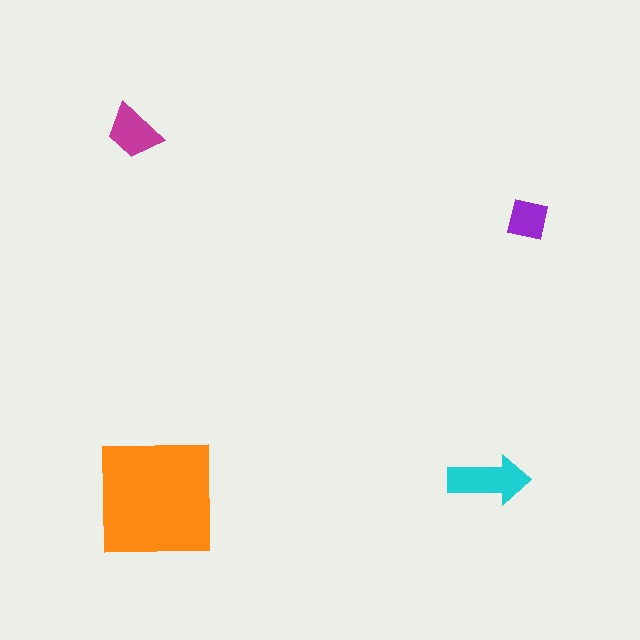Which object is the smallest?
The purple square.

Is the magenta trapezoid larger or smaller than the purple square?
Larger.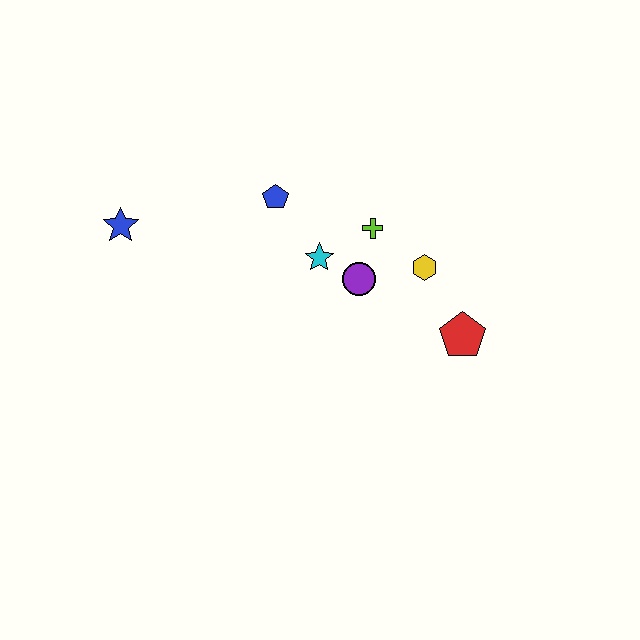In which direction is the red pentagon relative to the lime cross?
The red pentagon is below the lime cross.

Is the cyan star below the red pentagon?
No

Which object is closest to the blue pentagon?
The cyan star is closest to the blue pentagon.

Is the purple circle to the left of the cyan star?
No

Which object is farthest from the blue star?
The red pentagon is farthest from the blue star.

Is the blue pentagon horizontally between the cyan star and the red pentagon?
No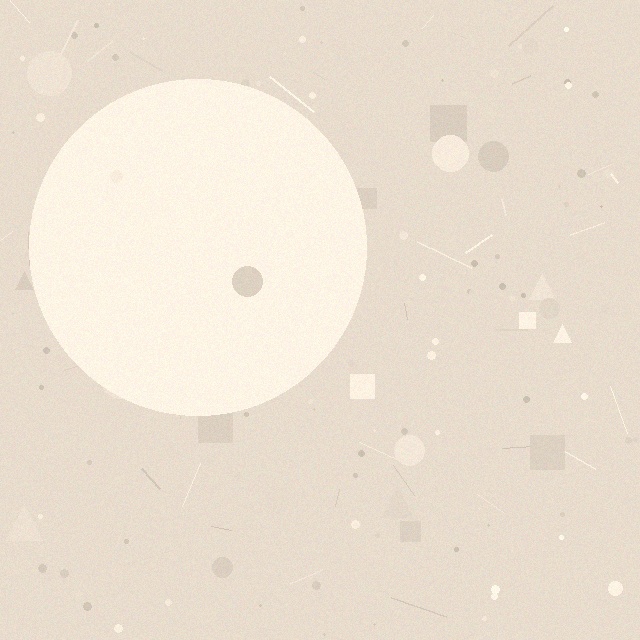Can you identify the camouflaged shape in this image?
The camouflaged shape is a circle.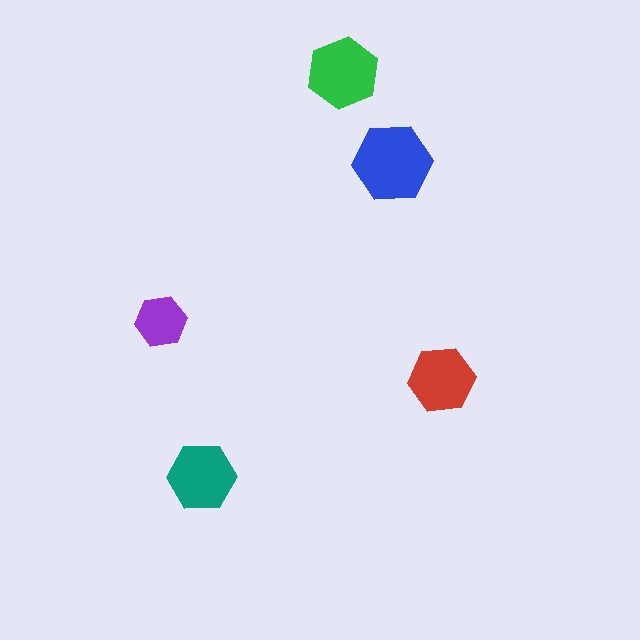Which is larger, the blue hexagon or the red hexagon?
The blue one.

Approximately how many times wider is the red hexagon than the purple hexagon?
About 1.5 times wider.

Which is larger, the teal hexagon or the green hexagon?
The green one.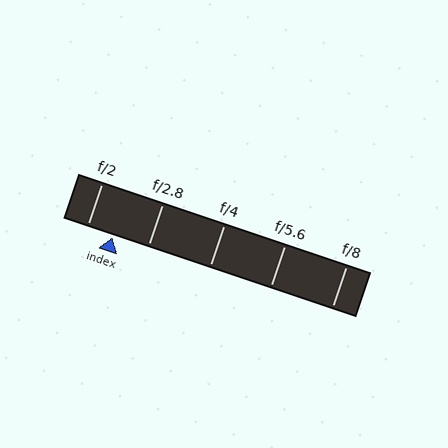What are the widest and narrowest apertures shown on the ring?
The widest aperture shown is f/2 and the narrowest is f/8.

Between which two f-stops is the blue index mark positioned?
The index mark is between f/2 and f/2.8.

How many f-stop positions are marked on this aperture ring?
There are 5 f-stop positions marked.